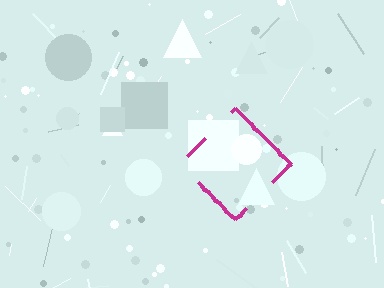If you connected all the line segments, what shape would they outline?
They would outline a diamond.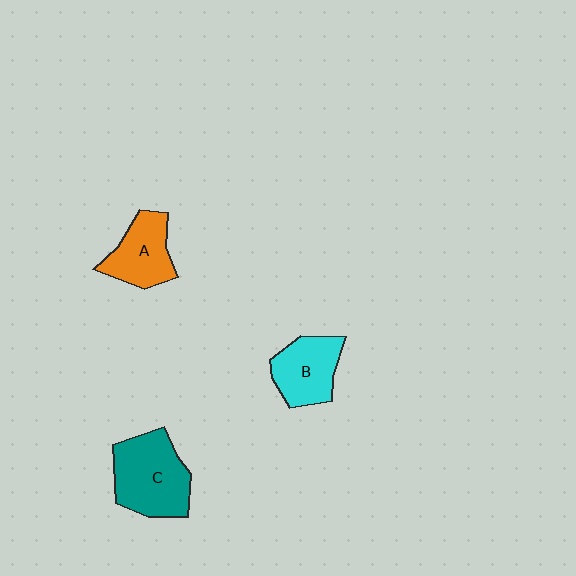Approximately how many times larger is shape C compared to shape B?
Approximately 1.4 times.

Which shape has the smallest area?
Shape A (orange).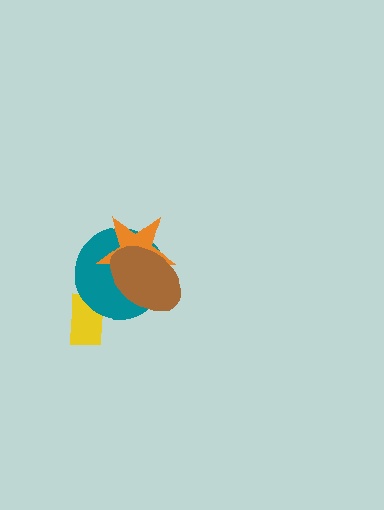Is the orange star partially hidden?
Yes, it is partially covered by another shape.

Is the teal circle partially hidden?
Yes, it is partially covered by another shape.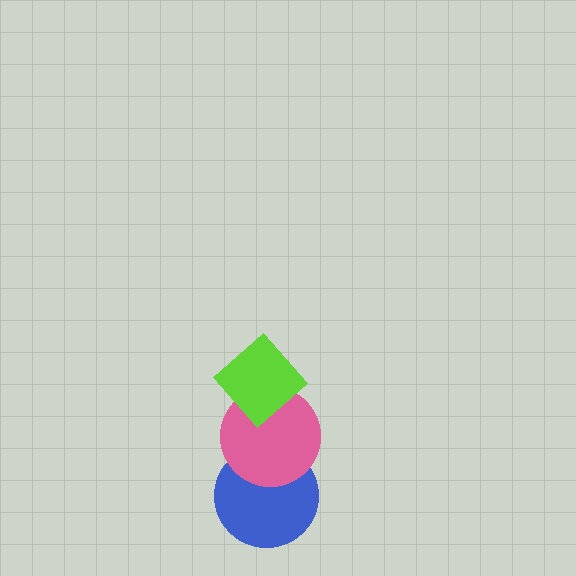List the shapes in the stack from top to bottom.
From top to bottom: the lime diamond, the pink circle, the blue circle.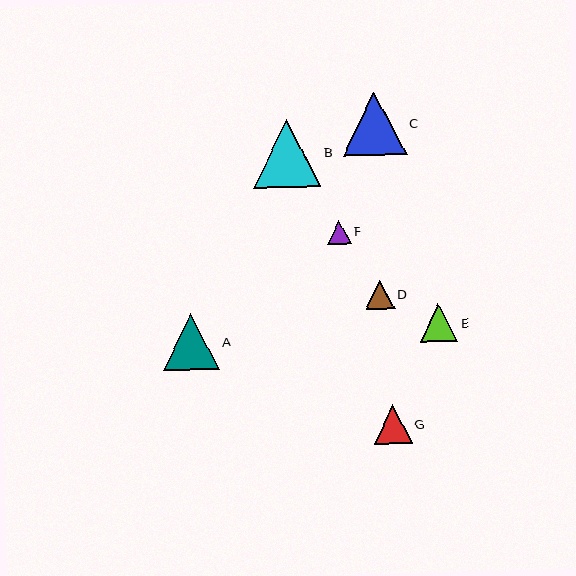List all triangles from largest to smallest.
From largest to smallest: B, C, A, G, E, D, F.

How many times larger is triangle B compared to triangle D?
Triangle B is approximately 2.3 times the size of triangle D.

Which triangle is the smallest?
Triangle F is the smallest with a size of approximately 24 pixels.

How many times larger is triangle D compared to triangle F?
Triangle D is approximately 1.2 times the size of triangle F.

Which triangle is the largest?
Triangle B is the largest with a size of approximately 67 pixels.